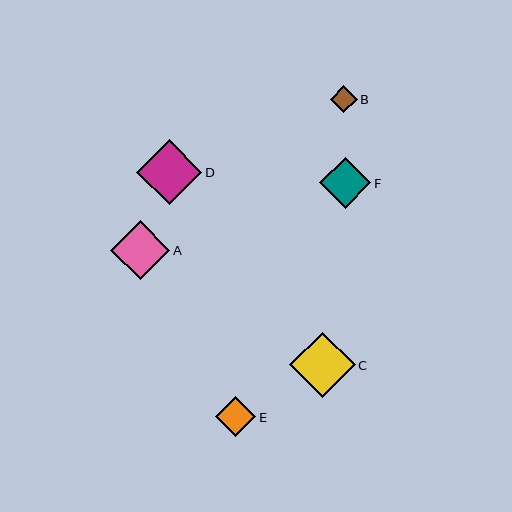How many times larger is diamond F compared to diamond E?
Diamond F is approximately 1.3 times the size of diamond E.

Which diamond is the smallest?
Diamond B is the smallest with a size of approximately 27 pixels.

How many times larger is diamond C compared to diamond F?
Diamond C is approximately 1.3 times the size of diamond F.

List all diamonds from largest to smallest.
From largest to smallest: C, D, A, F, E, B.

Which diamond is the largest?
Diamond C is the largest with a size of approximately 66 pixels.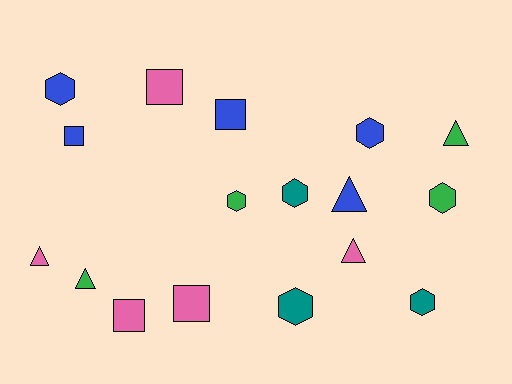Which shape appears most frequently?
Hexagon, with 7 objects.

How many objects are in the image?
There are 17 objects.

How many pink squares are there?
There are 3 pink squares.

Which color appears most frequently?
Pink, with 5 objects.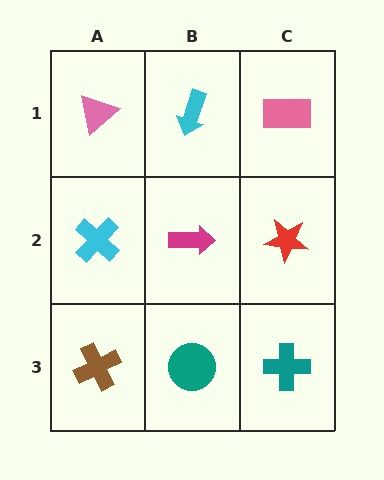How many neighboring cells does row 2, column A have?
3.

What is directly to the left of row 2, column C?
A magenta arrow.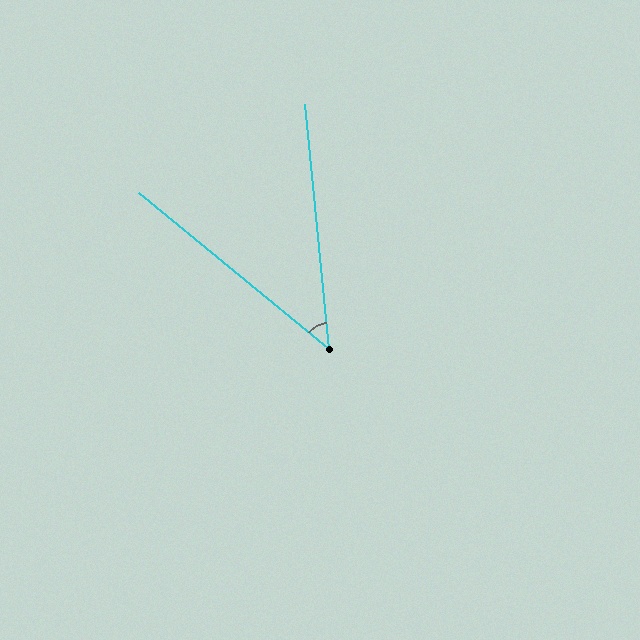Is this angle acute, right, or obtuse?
It is acute.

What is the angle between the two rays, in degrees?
Approximately 45 degrees.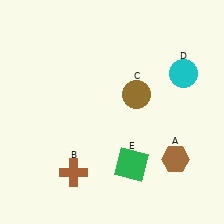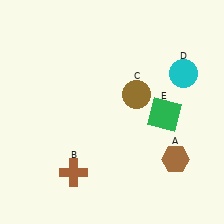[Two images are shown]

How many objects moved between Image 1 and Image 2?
1 object moved between the two images.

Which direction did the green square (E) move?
The green square (E) moved up.